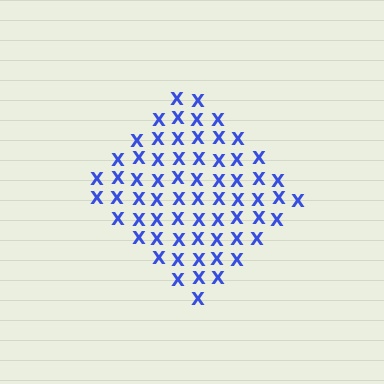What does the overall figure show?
The overall figure shows a diamond.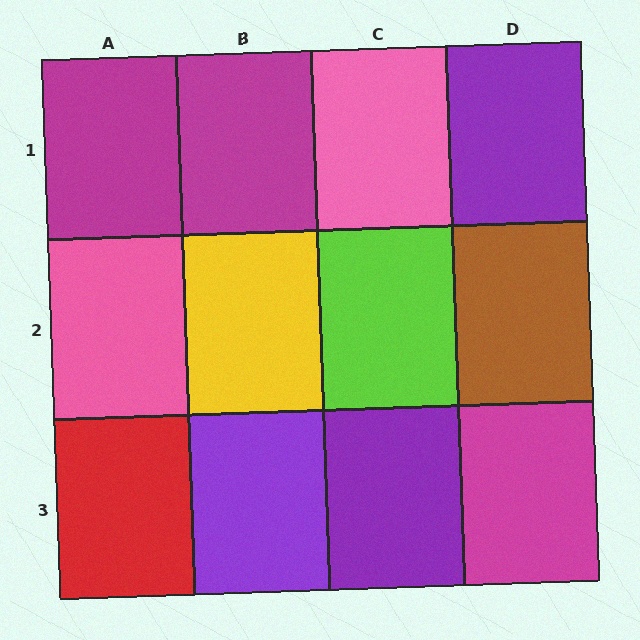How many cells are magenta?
3 cells are magenta.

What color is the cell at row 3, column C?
Purple.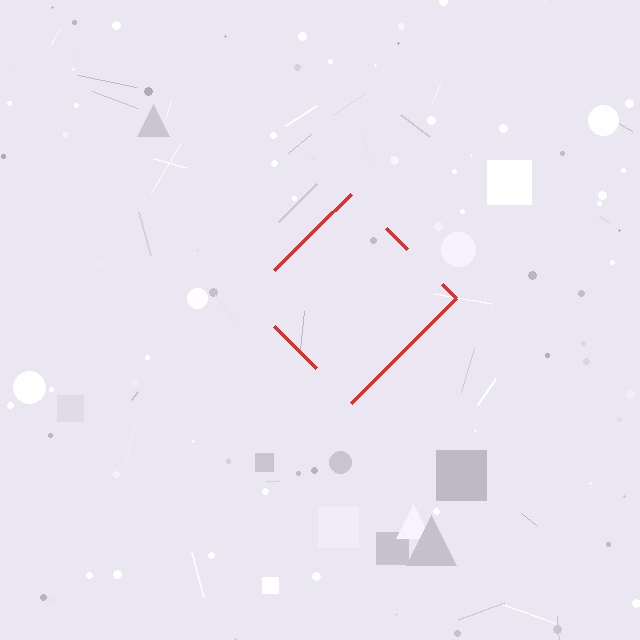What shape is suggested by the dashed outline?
The dashed outline suggests a diamond.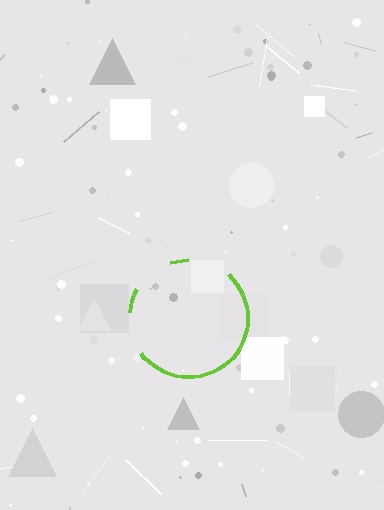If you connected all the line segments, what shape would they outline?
They would outline a circle.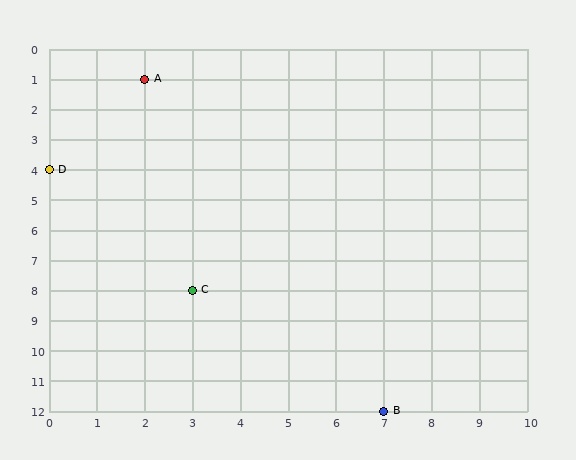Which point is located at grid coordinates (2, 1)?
Point A is at (2, 1).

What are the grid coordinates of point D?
Point D is at grid coordinates (0, 4).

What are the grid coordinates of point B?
Point B is at grid coordinates (7, 12).